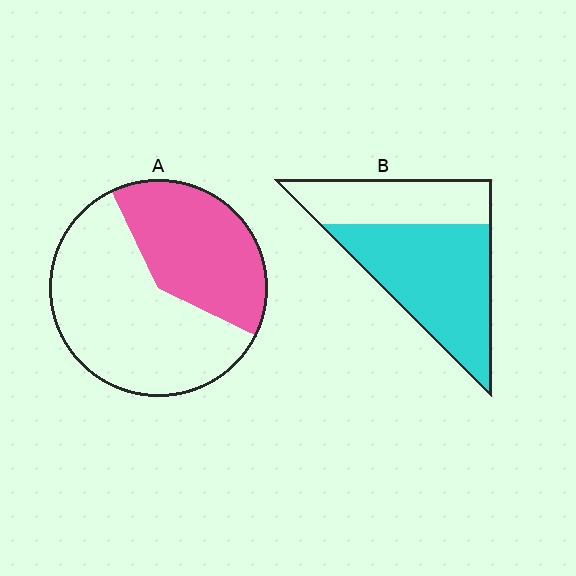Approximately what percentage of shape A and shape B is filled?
A is approximately 40% and B is approximately 65%.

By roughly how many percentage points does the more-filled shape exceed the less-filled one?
By roughly 25 percentage points (B over A).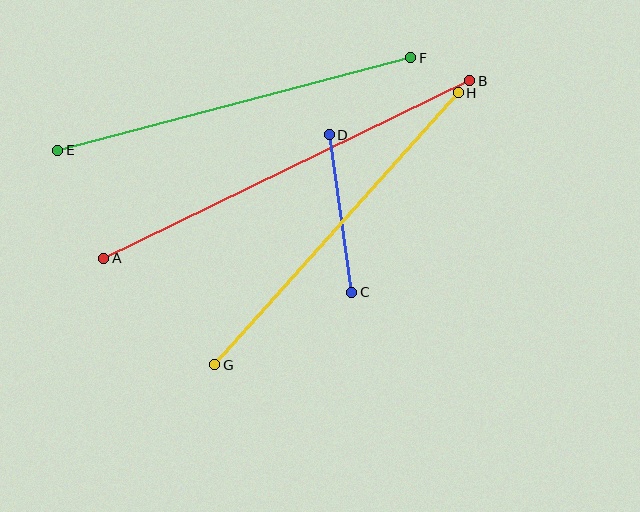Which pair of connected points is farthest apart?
Points A and B are farthest apart.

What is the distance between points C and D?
The distance is approximately 159 pixels.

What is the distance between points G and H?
The distance is approximately 365 pixels.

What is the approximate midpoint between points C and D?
The midpoint is at approximately (341, 213) pixels.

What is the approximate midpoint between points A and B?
The midpoint is at approximately (287, 170) pixels.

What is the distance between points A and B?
The distance is approximately 407 pixels.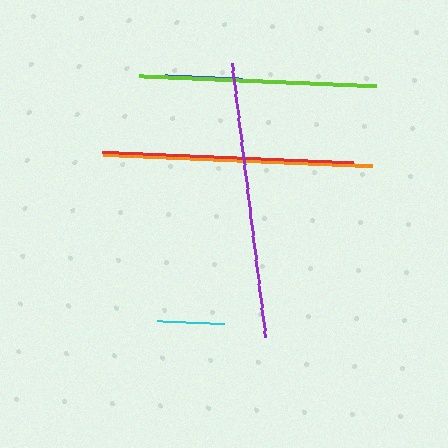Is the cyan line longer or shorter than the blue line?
The blue line is longer than the cyan line.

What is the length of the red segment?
The red segment is approximately 252 pixels long.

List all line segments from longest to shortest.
From longest to shortest: purple, orange, red, lime, blue, cyan.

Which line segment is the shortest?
The cyan line is the shortest at approximately 66 pixels.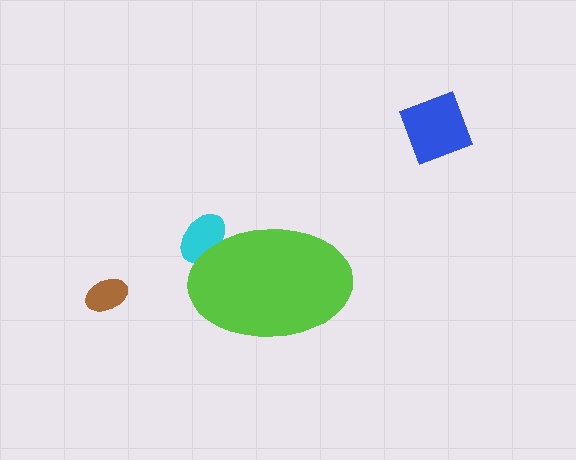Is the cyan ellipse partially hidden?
Yes, the cyan ellipse is partially hidden behind the lime ellipse.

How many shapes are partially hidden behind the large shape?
1 shape is partially hidden.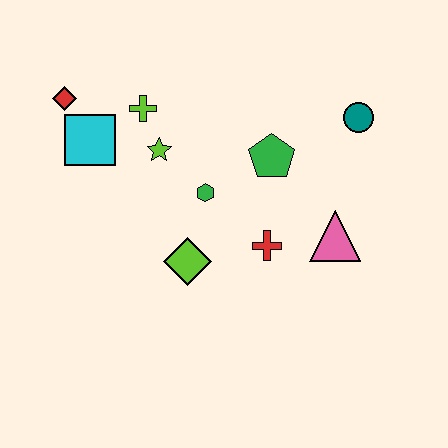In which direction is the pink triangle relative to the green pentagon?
The pink triangle is below the green pentagon.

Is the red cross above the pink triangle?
No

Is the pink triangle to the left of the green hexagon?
No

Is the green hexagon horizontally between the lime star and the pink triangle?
Yes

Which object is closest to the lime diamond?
The green hexagon is closest to the lime diamond.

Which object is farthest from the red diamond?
The pink triangle is farthest from the red diamond.